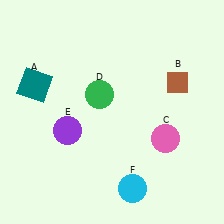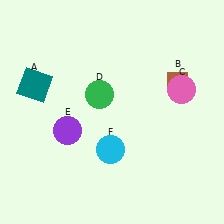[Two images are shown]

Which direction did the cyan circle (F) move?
The cyan circle (F) moved up.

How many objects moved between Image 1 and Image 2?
2 objects moved between the two images.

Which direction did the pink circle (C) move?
The pink circle (C) moved up.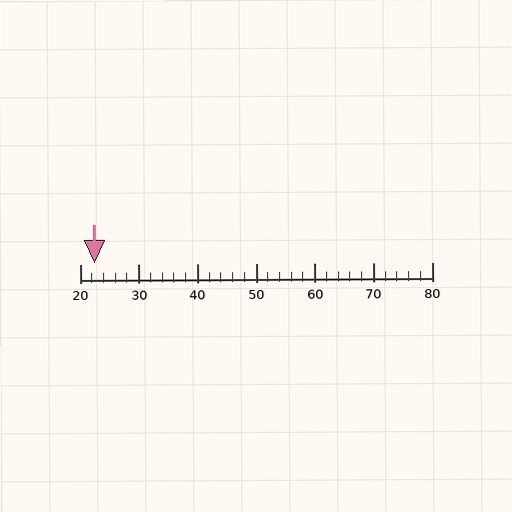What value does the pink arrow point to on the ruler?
The pink arrow points to approximately 22.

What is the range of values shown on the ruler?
The ruler shows values from 20 to 80.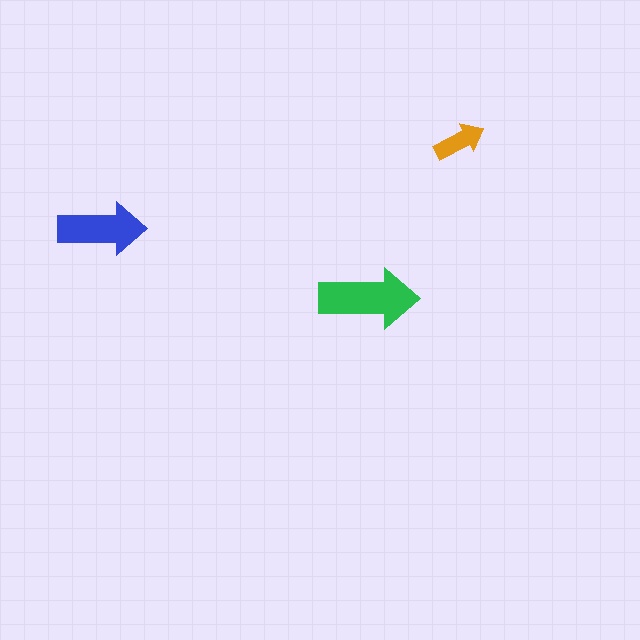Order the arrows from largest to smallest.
the green one, the blue one, the orange one.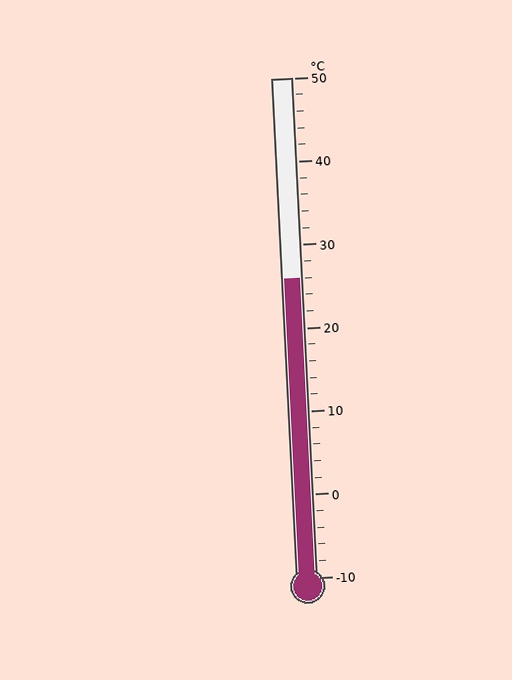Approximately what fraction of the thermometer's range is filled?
The thermometer is filled to approximately 60% of its range.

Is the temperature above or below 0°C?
The temperature is above 0°C.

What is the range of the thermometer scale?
The thermometer scale ranges from -10°C to 50°C.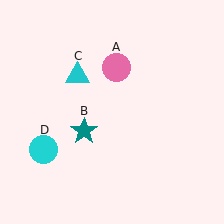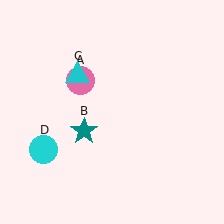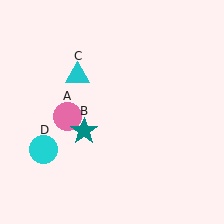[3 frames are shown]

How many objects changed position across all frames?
1 object changed position: pink circle (object A).